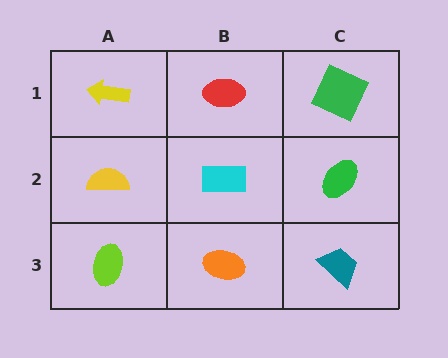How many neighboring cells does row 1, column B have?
3.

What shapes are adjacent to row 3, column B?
A cyan rectangle (row 2, column B), a lime ellipse (row 3, column A), a teal trapezoid (row 3, column C).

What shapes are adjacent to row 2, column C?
A green square (row 1, column C), a teal trapezoid (row 3, column C), a cyan rectangle (row 2, column B).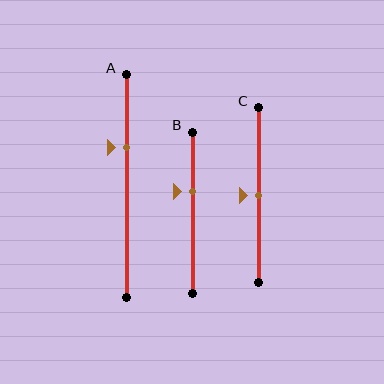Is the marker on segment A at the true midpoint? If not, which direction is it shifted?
No, the marker on segment A is shifted upward by about 18% of the segment length.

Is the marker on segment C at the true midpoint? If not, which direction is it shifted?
Yes, the marker on segment C is at the true midpoint.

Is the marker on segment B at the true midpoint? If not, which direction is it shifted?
No, the marker on segment B is shifted upward by about 14% of the segment length.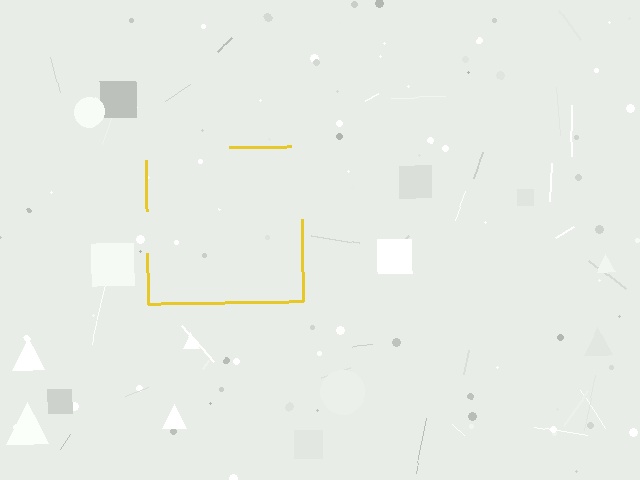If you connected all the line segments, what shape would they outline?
They would outline a square.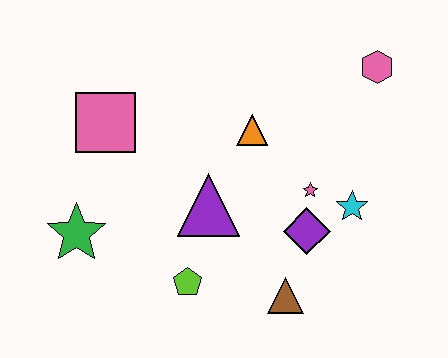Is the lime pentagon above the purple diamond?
No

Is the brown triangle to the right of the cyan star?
No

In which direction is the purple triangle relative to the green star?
The purple triangle is to the right of the green star.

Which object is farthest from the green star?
The pink hexagon is farthest from the green star.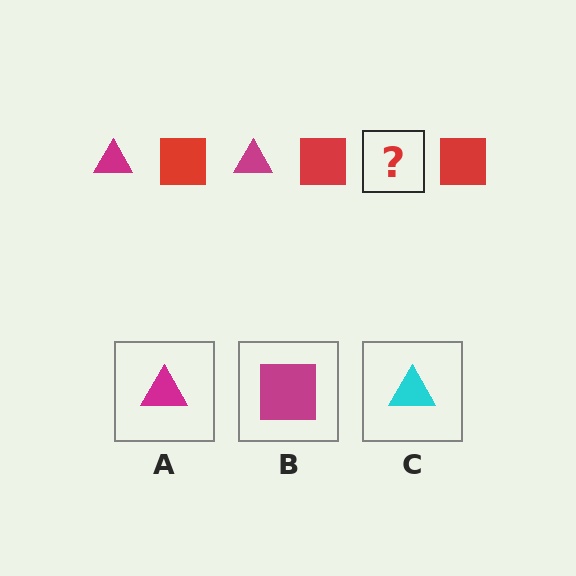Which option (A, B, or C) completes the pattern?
A.